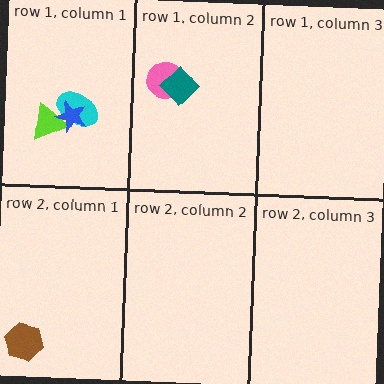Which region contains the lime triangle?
The row 1, column 1 region.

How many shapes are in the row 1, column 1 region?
3.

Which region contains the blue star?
The row 1, column 1 region.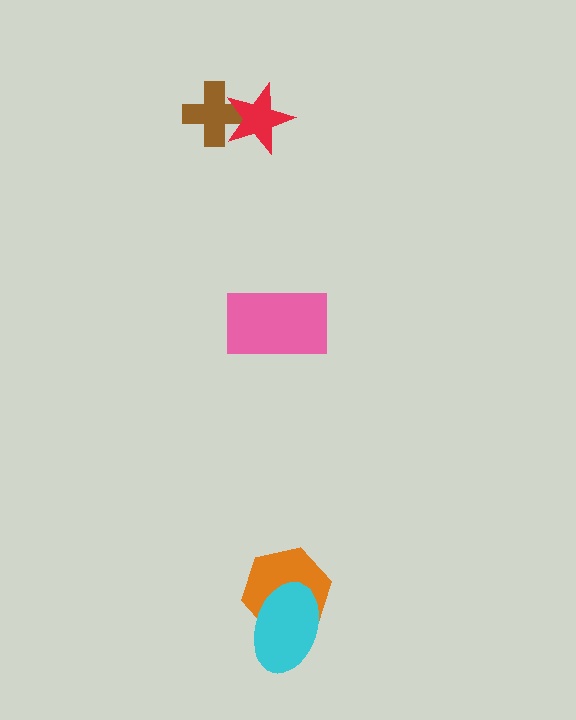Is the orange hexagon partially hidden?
Yes, it is partially covered by another shape.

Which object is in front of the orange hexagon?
The cyan ellipse is in front of the orange hexagon.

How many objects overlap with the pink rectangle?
0 objects overlap with the pink rectangle.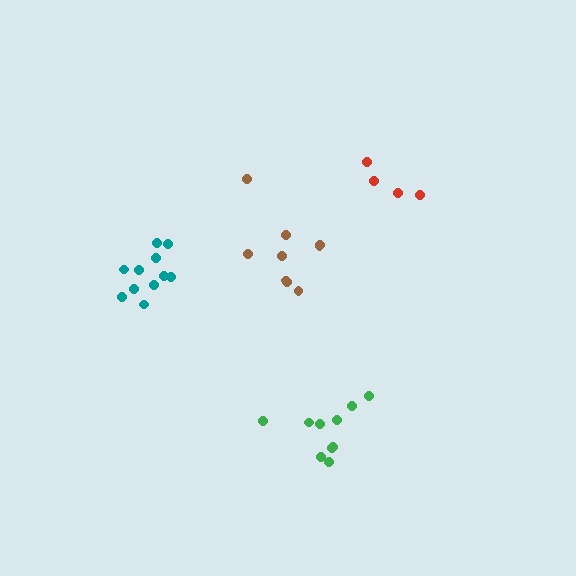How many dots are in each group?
Group 1: 9 dots, Group 2: 11 dots, Group 3: 10 dots, Group 4: 5 dots (35 total).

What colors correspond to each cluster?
The clusters are colored: brown, teal, green, red.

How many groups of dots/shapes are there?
There are 4 groups.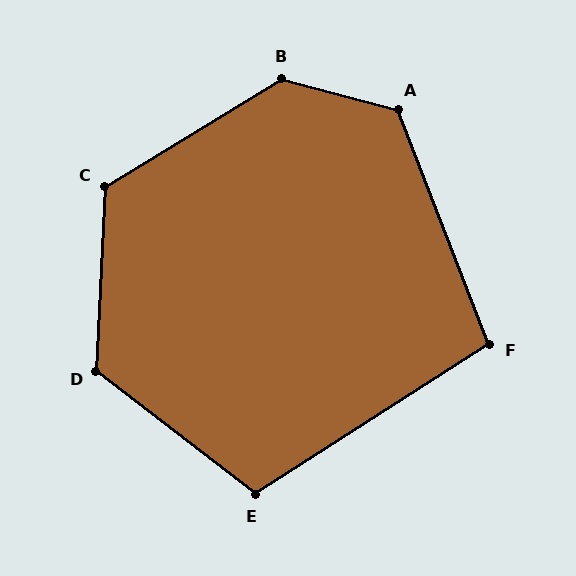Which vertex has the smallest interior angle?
F, at approximately 101 degrees.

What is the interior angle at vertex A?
Approximately 126 degrees (obtuse).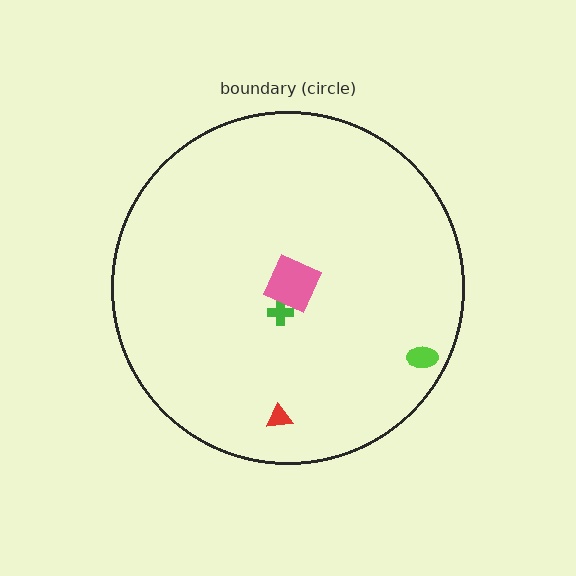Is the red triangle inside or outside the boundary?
Inside.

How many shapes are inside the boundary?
4 inside, 0 outside.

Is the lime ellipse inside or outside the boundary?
Inside.